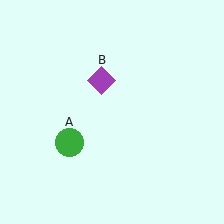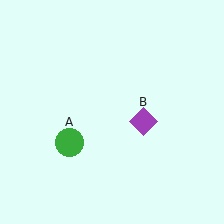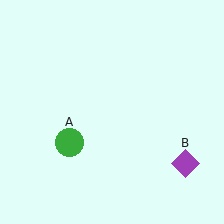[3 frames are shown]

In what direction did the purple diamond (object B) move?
The purple diamond (object B) moved down and to the right.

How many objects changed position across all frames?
1 object changed position: purple diamond (object B).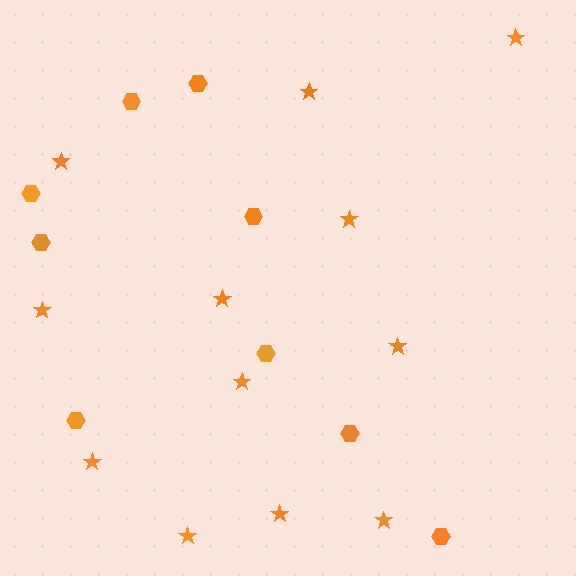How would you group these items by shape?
There are 2 groups: one group of stars (12) and one group of hexagons (9).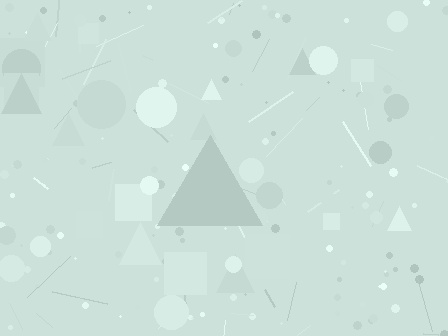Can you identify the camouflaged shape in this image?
The camouflaged shape is a triangle.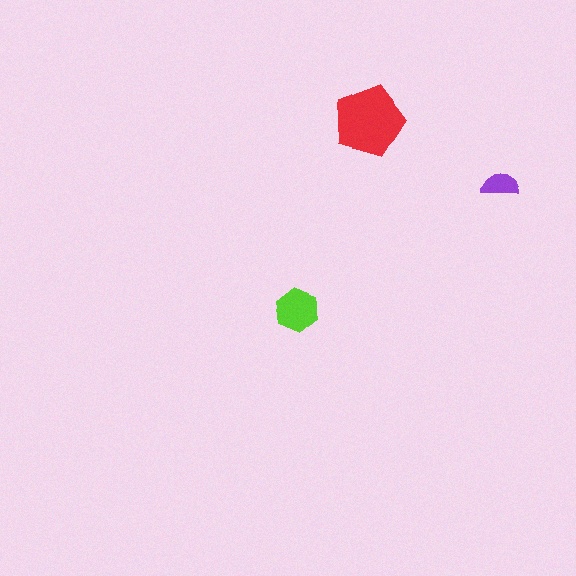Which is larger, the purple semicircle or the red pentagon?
The red pentagon.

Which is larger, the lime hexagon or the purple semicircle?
The lime hexagon.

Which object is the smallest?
The purple semicircle.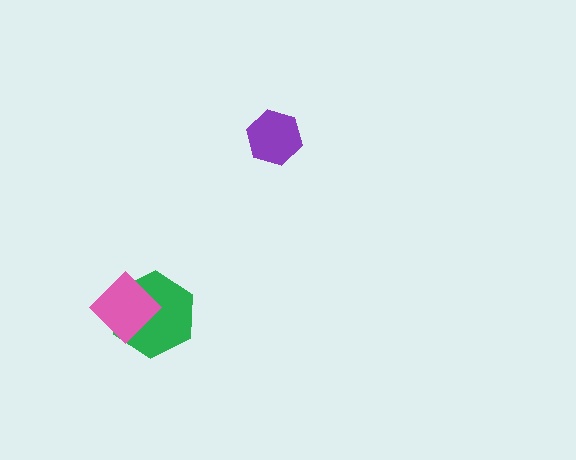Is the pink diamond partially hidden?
No, no other shape covers it.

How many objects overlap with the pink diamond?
1 object overlaps with the pink diamond.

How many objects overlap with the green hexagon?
1 object overlaps with the green hexagon.